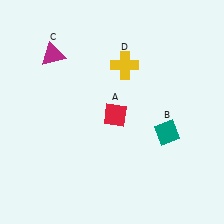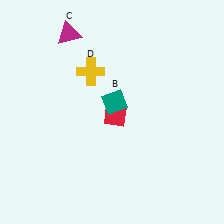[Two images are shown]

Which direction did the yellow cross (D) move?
The yellow cross (D) moved left.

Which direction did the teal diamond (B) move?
The teal diamond (B) moved left.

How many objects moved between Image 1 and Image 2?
3 objects moved between the two images.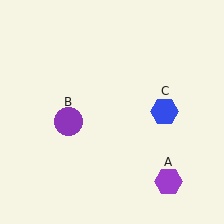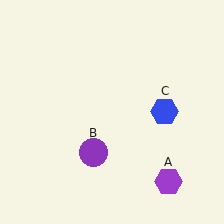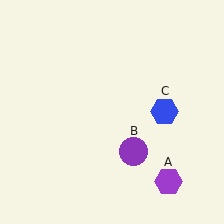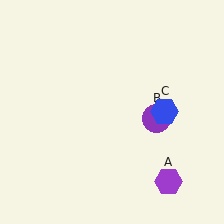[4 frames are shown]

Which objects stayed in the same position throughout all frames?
Purple hexagon (object A) and blue hexagon (object C) remained stationary.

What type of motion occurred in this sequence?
The purple circle (object B) rotated counterclockwise around the center of the scene.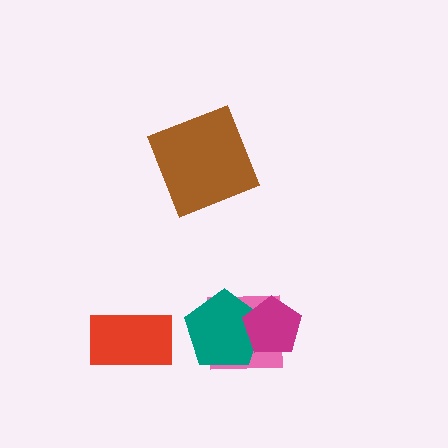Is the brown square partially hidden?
No, no other shape covers it.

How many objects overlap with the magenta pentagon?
2 objects overlap with the magenta pentagon.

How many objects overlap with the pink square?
2 objects overlap with the pink square.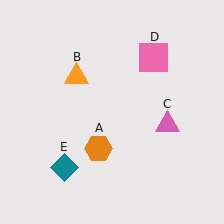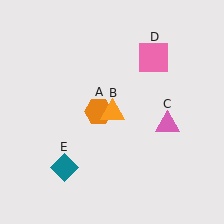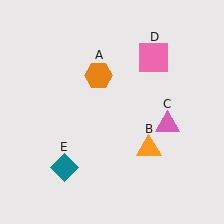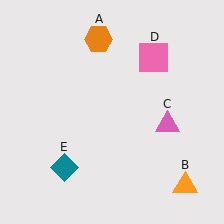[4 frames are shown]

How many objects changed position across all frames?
2 objects changed position: orange hexagon (object A), orange triangle (object B).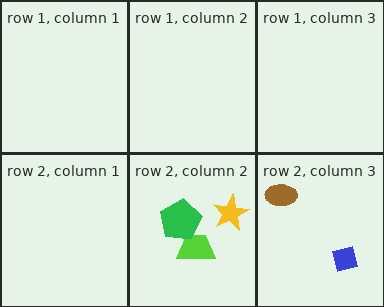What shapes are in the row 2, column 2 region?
The yellow star, the lime trapezoid, the green pentagon.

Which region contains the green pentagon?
The row 2, column 2 region.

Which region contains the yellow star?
The row 2, column 2 region.